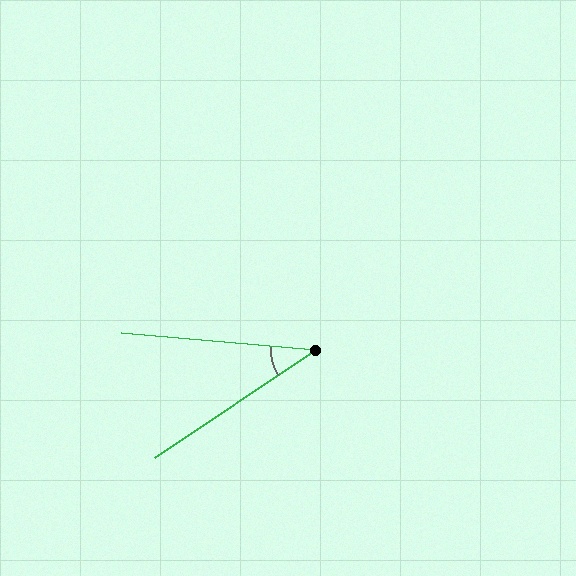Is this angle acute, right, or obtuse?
It is acute.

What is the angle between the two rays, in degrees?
Approximately 39 degrees.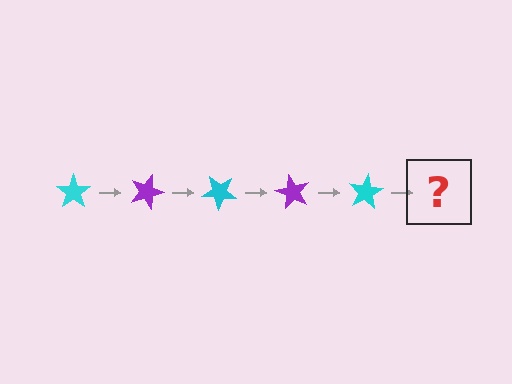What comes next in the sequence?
The next element should be a purple star, rotated 100 degrees from the start.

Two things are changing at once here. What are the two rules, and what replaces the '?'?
The two rules are that it rotates 20 degrees each step and the color cycles through cyan and purple. The '?' should be a purple star, rotated 100 degrees from the start.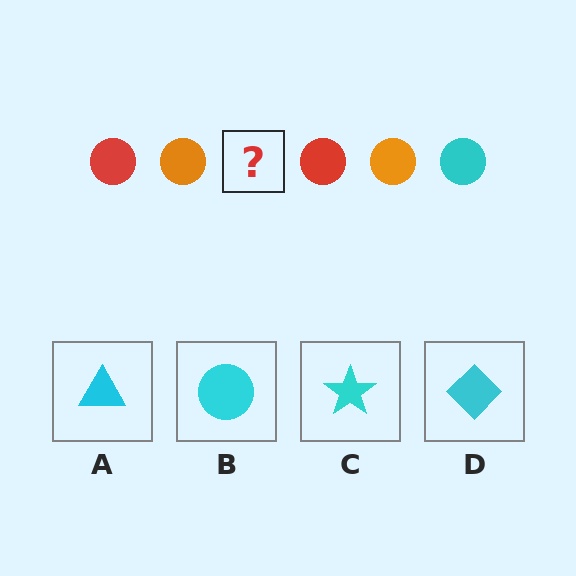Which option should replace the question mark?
Option B.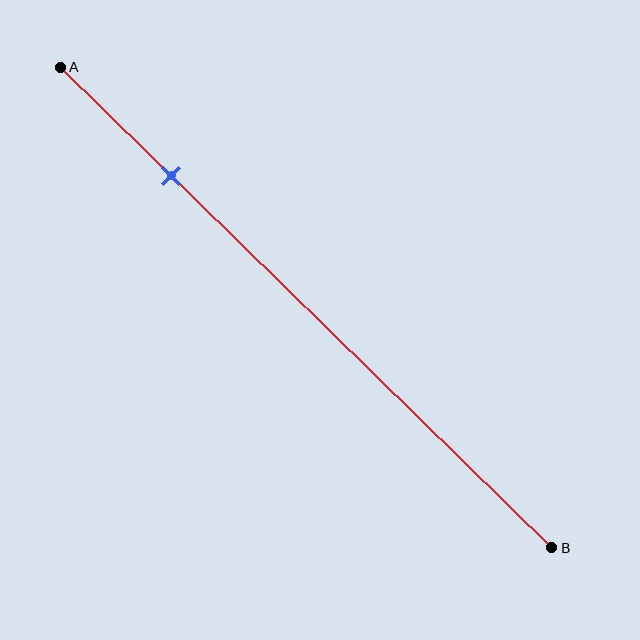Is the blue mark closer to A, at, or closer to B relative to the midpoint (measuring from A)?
The blue mark is closer to point A than the midpoint of segment AB.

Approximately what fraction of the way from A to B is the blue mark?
The blue mark is approximately 25% of the way from A to B.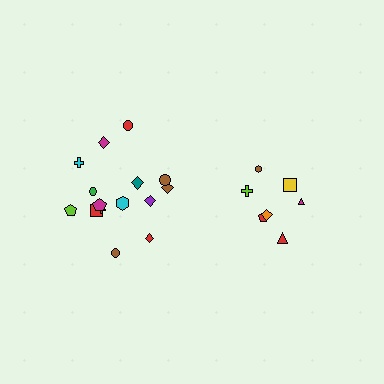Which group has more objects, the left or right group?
The left group.